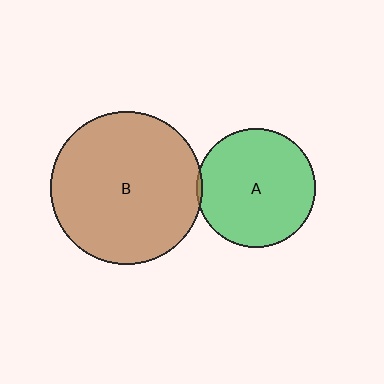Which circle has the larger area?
Circle B (brown).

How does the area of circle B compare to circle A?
Approximately 1.7 times.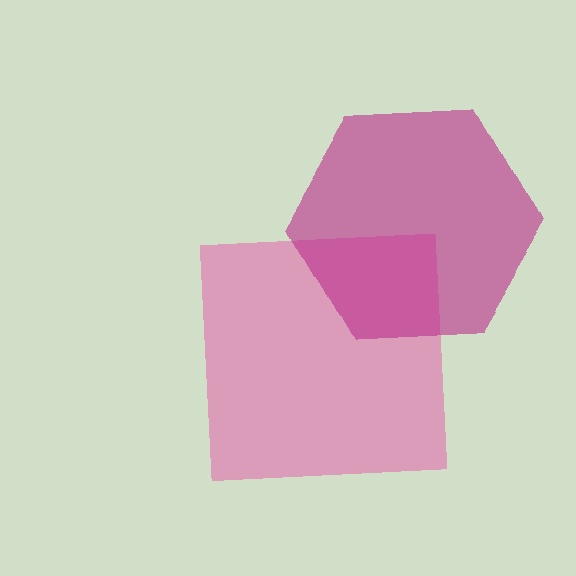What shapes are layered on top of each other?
The layered shapes are: a pink square, a magenta hexagon.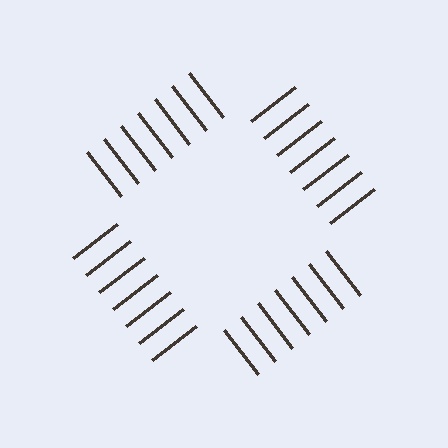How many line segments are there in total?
28 — 7 along each of the 4 edges.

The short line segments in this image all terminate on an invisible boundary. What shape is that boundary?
An illusory square — the line segments terminate on its edges but no continuous stroke is drawn.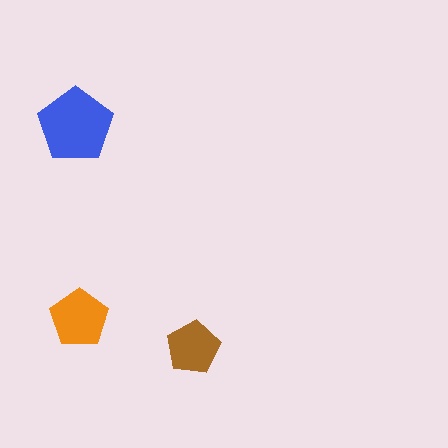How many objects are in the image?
There are 3 objects in the image.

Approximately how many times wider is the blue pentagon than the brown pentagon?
About 1.5 times wider.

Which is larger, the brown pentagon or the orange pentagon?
The orange one.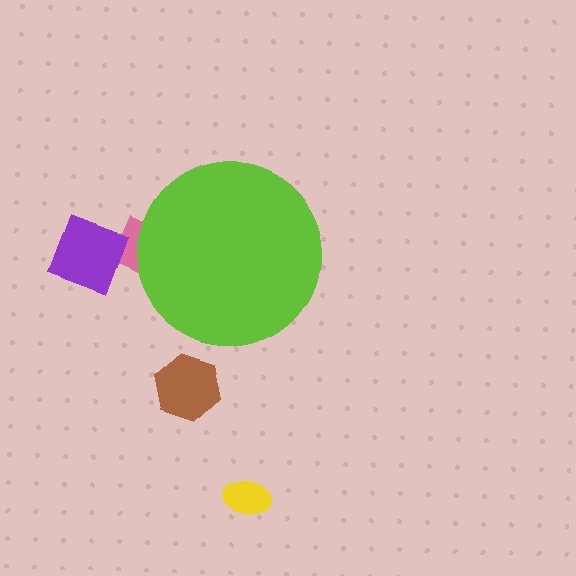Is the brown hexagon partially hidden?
No, the brown hexagon is fully visible.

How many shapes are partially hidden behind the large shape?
1 shape is partially hidden.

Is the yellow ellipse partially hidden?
No, the yellow ellipse is fully visible.